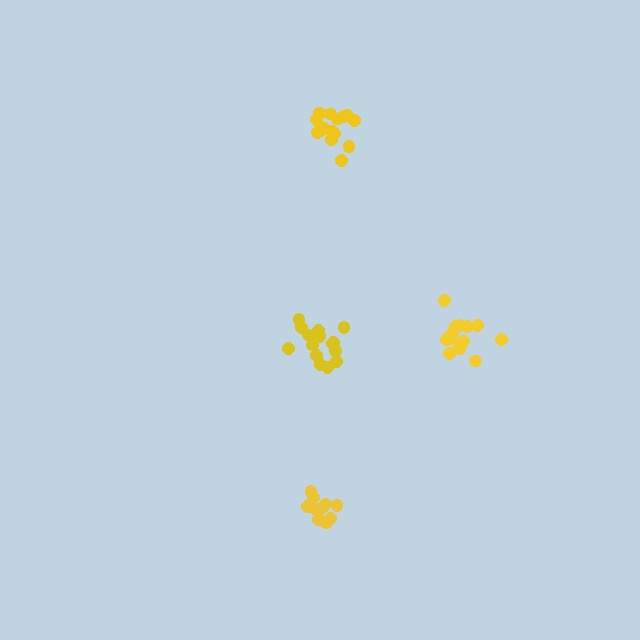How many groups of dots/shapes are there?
There are 4 groups.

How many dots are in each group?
Group 1: 15 dots, Group 2: 15 dots, Group 3: 10 dots, Group 4: 15 dots (55 total).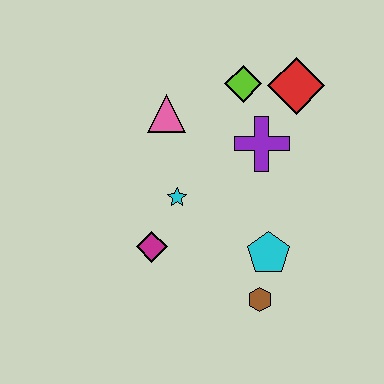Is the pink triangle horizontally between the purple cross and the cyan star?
No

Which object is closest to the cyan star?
The magenta diamond is closest to the cyan star.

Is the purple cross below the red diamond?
Yes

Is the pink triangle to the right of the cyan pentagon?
No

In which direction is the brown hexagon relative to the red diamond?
The brown hexagon is below the red diamond.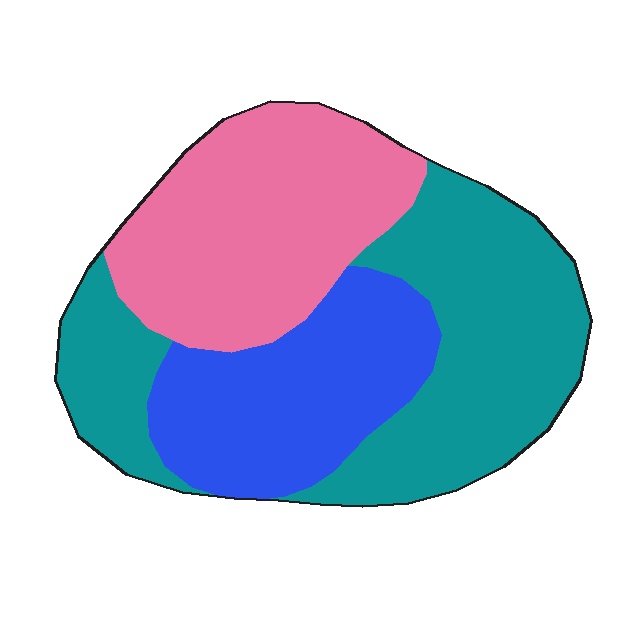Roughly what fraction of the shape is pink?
Pink covers around 30% of the shape.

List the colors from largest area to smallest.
From largest to smallest: teal, pink, blue.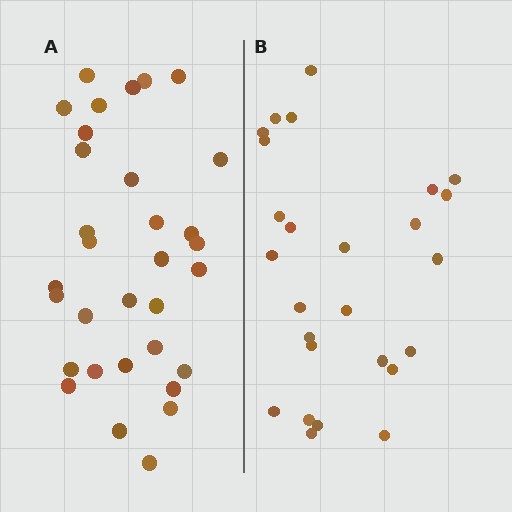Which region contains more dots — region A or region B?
Region A (the left region) has more dots.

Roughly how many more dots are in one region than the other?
Region A has about 6 more dots than region B.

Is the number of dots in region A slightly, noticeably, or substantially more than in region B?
Region A has only slightly more — the two regions are fairly close. The ratio is roughly 1.2 to 1.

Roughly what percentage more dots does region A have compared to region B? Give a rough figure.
About 25% more.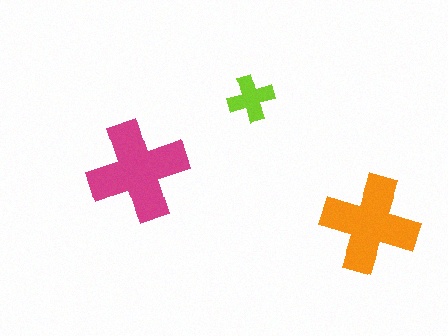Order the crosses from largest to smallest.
the magenta one, the orange one, the lime one.